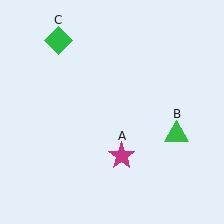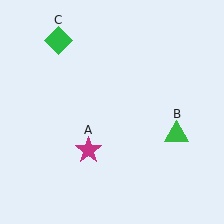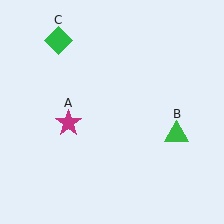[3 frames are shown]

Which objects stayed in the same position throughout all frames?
Green triangle (object B) and green diamond (object C) remained stationary.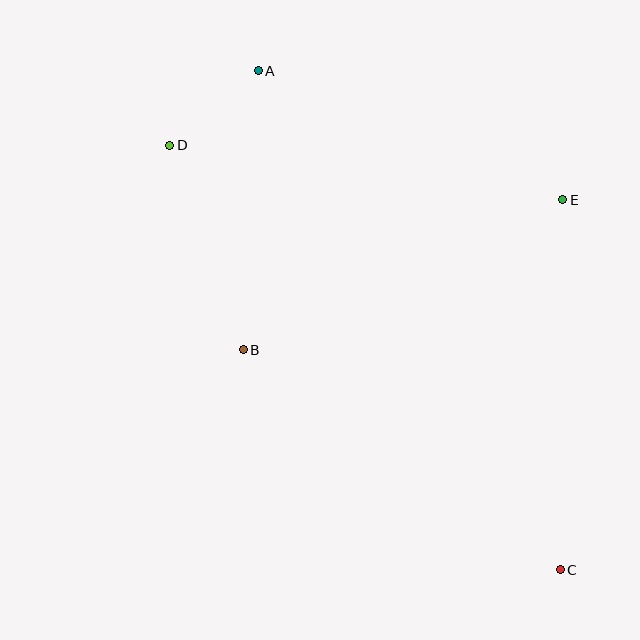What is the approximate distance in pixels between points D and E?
The distance between D and E is approximately 397 pixels.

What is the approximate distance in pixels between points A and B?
The distance between A and B is approximately 280 pixels.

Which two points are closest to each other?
Points A and D are closest to each other.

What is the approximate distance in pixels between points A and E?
The distance between A and E is approximately 331 pixels.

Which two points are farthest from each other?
Points A and C are farthest from each other.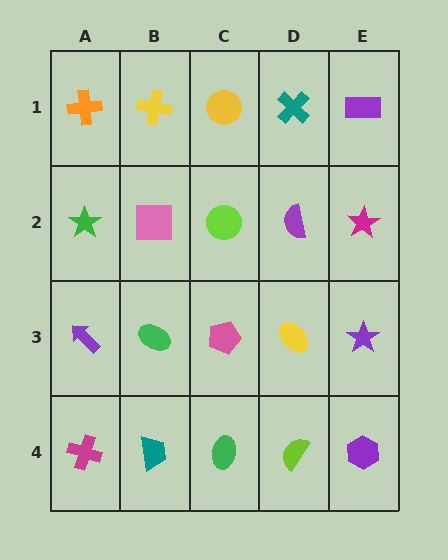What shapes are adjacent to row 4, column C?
A pink pentagon (row 3, column C), a teal trapezoid (row 4, column B), a lime semicircle (row 4, column D).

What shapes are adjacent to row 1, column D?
A purple semicircle (row 2, column D), a yellow circle (row 1, column C), a purple rectangle (row 1, column E).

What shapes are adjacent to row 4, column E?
A purple star (row 3, column E), a lime semicircle (row 4, column D).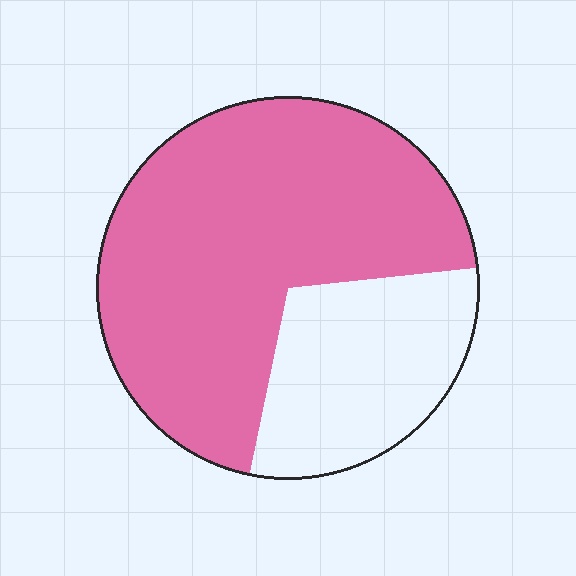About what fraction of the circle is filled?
About two thirds (2/3).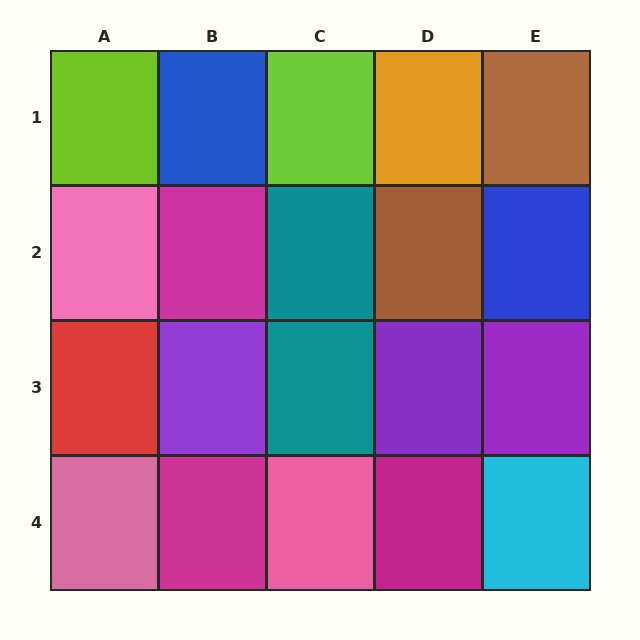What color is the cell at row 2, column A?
Pink.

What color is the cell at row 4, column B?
Magenta.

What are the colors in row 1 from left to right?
Lime, blue, lime, orange, brown.